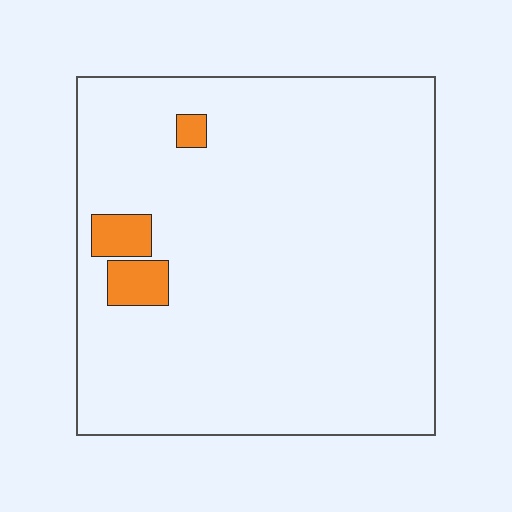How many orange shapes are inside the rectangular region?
3.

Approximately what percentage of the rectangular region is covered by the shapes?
Approximately 5%.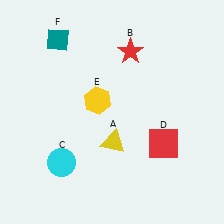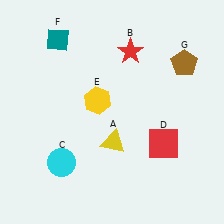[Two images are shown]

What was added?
A brown pentagon (G) was added in Image 2.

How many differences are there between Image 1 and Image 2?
There is 1 difference between the two images.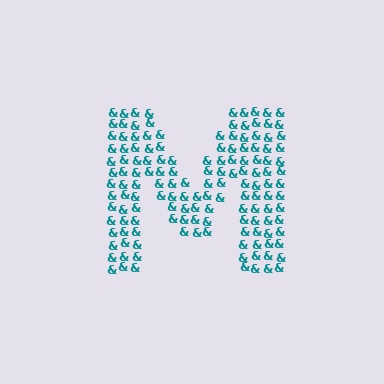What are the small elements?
The small elements are ampersands.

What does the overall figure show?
The overall figure shows the letter M.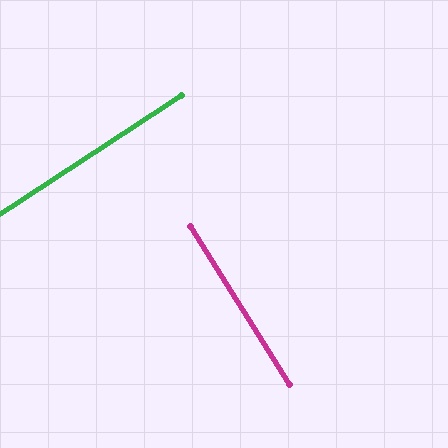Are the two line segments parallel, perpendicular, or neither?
Perpendicular — they meet at approximately 89°.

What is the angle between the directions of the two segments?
Approximately 89 degrees.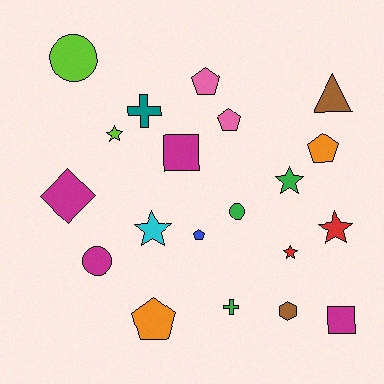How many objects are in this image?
There are 20 objects.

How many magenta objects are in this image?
There are 4 magenta objects.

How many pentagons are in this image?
There are 5 pentagons.